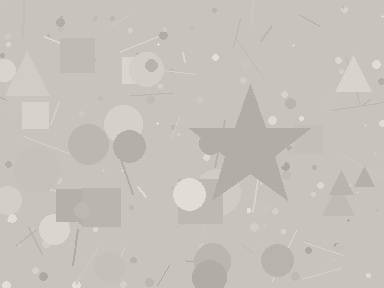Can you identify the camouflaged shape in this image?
The camouflaged shape is a star.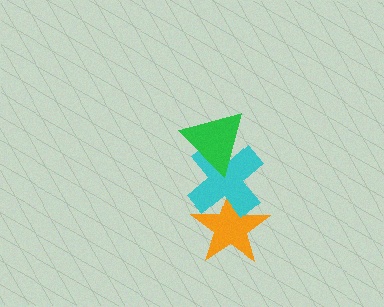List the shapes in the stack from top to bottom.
From top to bottom: the green triangle, the cyan cross, the orange star.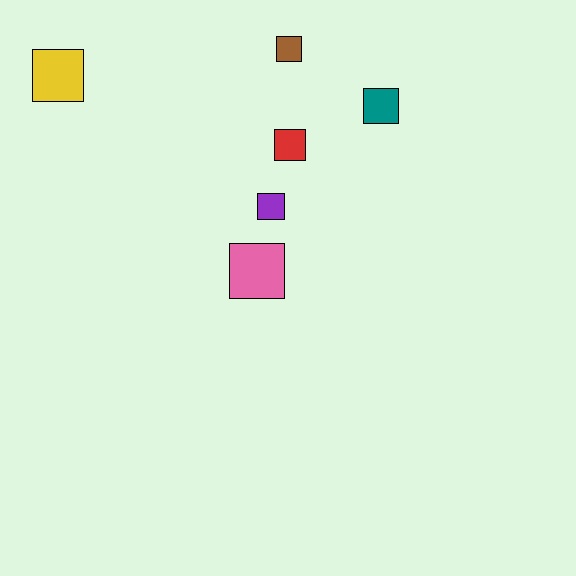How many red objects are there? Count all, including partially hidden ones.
There is 1 red object.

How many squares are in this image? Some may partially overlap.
There are 6 squares.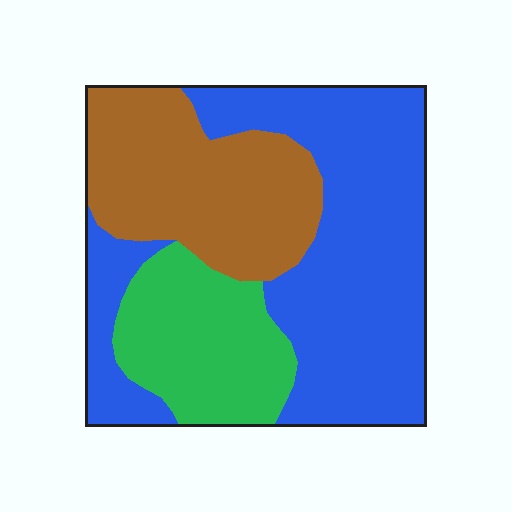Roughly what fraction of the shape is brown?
Brown covers 28% of the shape.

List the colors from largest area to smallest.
From largest to smallest: blue, brown, green.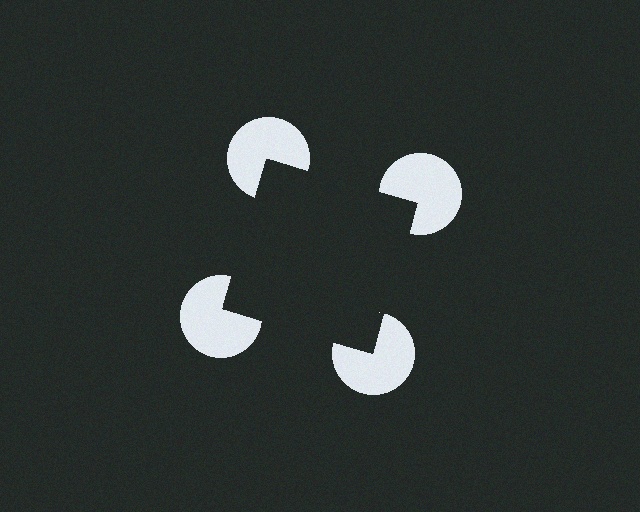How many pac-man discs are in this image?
There are 4 — one at each vertex of the illusory square.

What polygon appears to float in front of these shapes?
An illusory square — its edges are inferred from the aligned wedge cuts in the pac-man discs, not physically drawn.